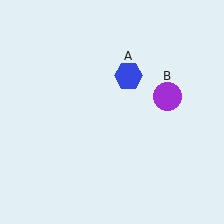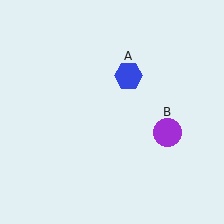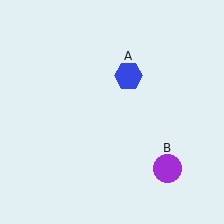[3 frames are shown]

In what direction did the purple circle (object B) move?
The purple circle (object B) moved down.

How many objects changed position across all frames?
1 object changed position: purple circle (object B).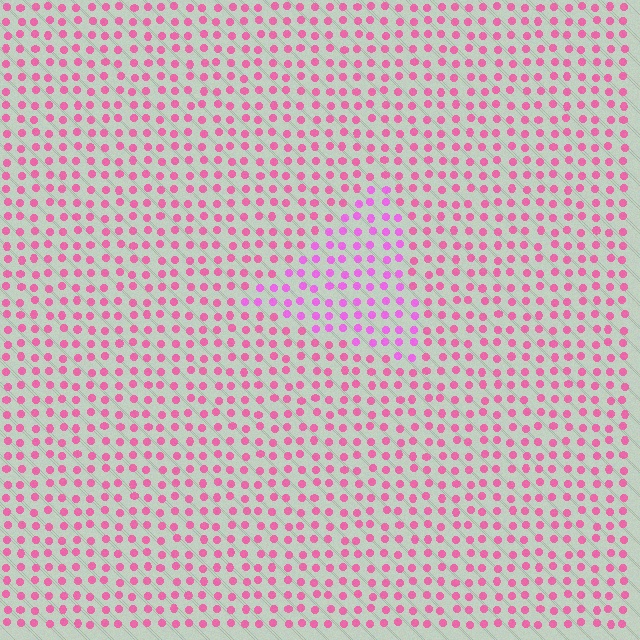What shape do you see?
I see a triangle.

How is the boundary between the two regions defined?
The boundary is defined purely by a slight shift in hue (about 28 degrees). Spacing, size, and orientation are identical on both sides.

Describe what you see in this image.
The image is filled with small pink elements in a uniform arrangement. A triangle-shaped region is visible where the elements are tinted to a slightly different hue, forming a subtle color boundary.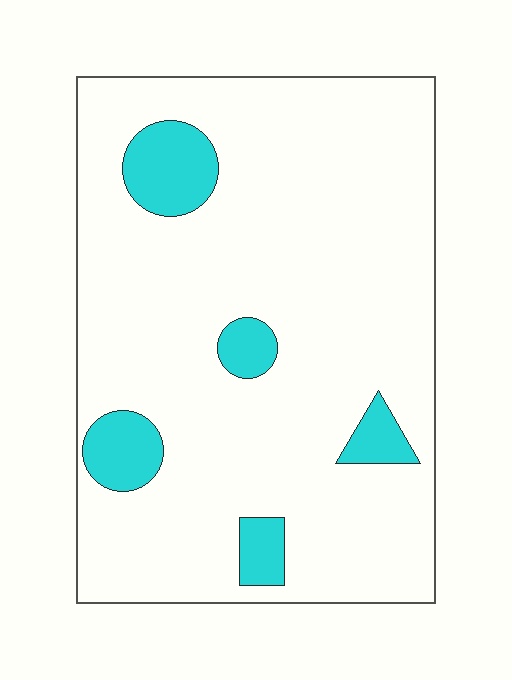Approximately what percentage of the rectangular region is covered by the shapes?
Approximately 10%.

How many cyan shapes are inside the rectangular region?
5.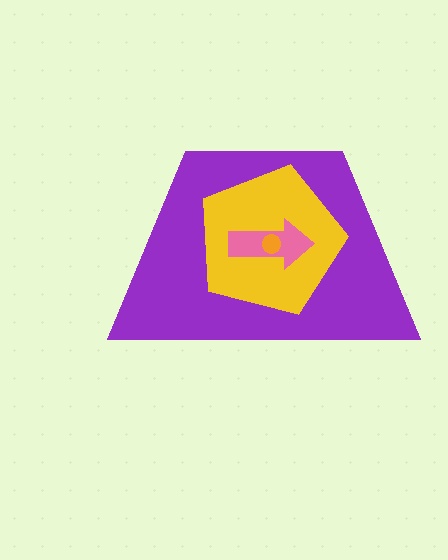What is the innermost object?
The orange circle.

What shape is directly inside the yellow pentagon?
The pink arrow.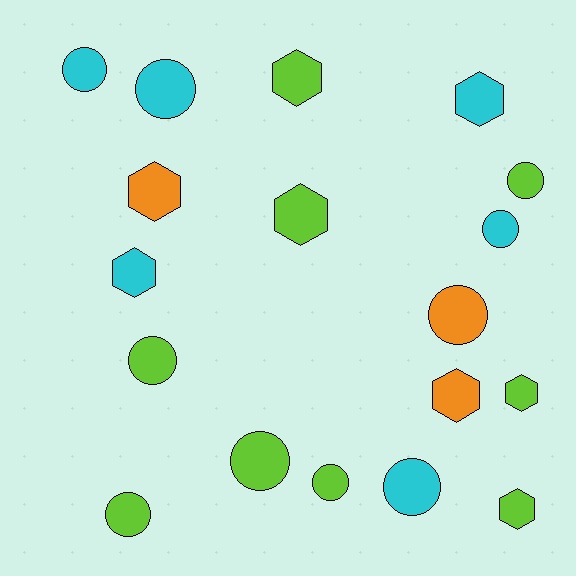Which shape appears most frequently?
Circle, with 10 objects.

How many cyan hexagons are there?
There are 2 cyan hexagons.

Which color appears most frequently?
Lime, with 9 objects.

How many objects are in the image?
There are 18 objects.